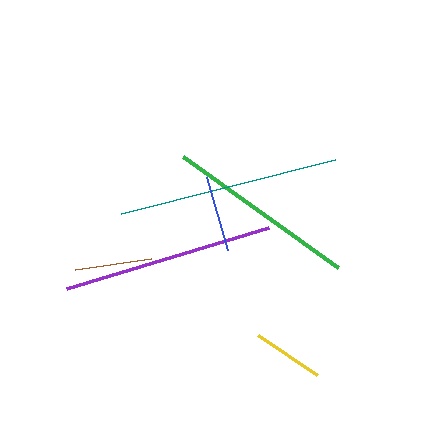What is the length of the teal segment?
The teal segment is approximately 220 pixels long.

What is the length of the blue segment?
The blue segment is approximately 76 pixels long.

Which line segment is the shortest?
The yellow line is the shortest at approximately 71 pixels.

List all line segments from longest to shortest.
From longest to shortest: teal, purple, green, brown, blue, yellow.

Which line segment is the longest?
The teal line is the longest at approximately 220 pixels.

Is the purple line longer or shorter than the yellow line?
The purple line is longer than the yellow line.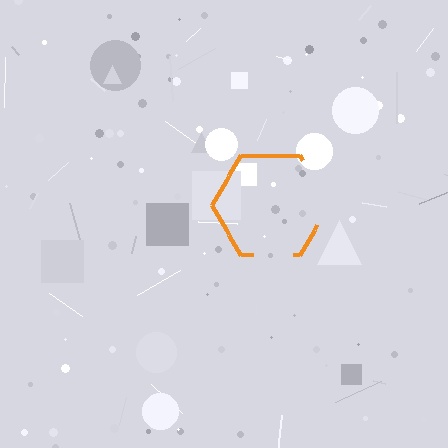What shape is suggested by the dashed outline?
The dashed outline suggests a hexagon.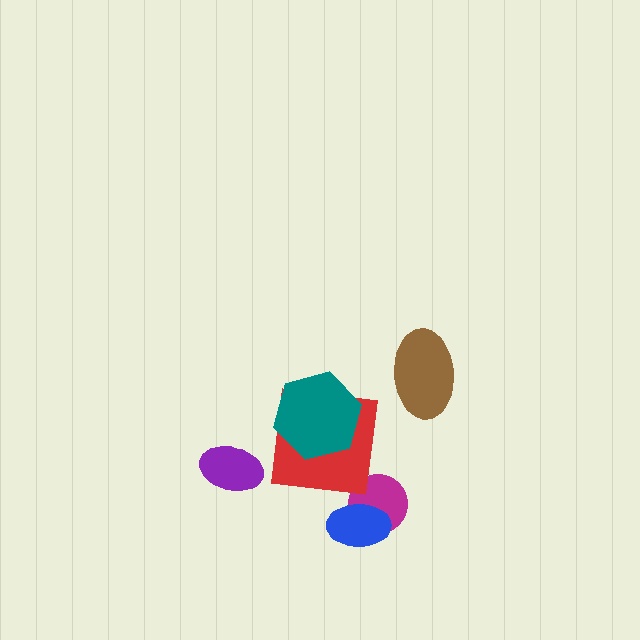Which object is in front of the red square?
The teal hexagon is in front of the red square.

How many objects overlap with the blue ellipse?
1 object overlaps with the blue ellipse.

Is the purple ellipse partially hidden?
No, no other shape covers it.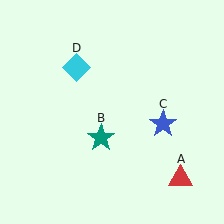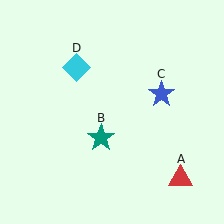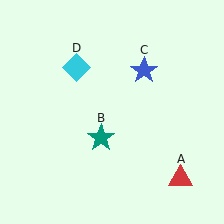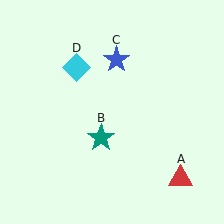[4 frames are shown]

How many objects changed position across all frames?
1 object changed position: blue star (object C).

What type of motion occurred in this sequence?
The blue star (object C) rotated counterclockwise around the center of the scene.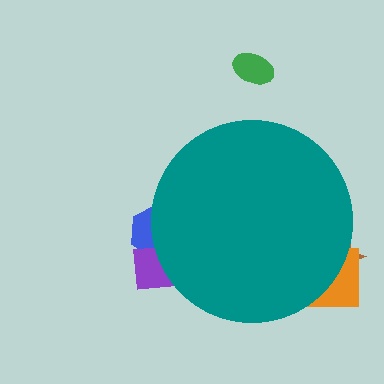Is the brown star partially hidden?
Yes, the brown star is partially hidden behind the teal circle.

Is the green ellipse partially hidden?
No, the green ellipse is fully visible.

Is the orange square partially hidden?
Yes, the orange square is partially hidden behind the teal circle.